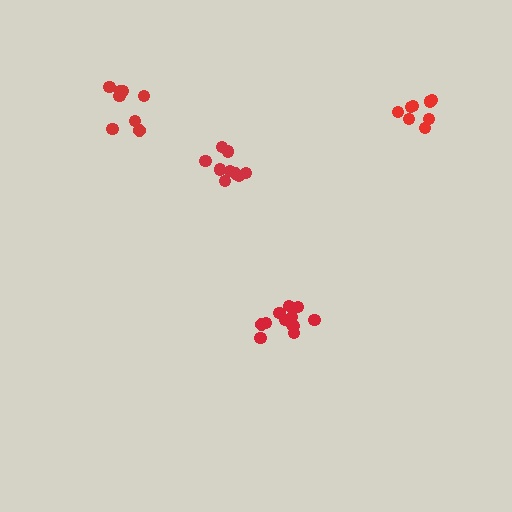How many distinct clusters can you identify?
There are 4 distinct clusters.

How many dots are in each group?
Group 1: 9 dots, Group 2: 8 dots, Group 3: 13 dots, Group 4: 8 dots (38 total).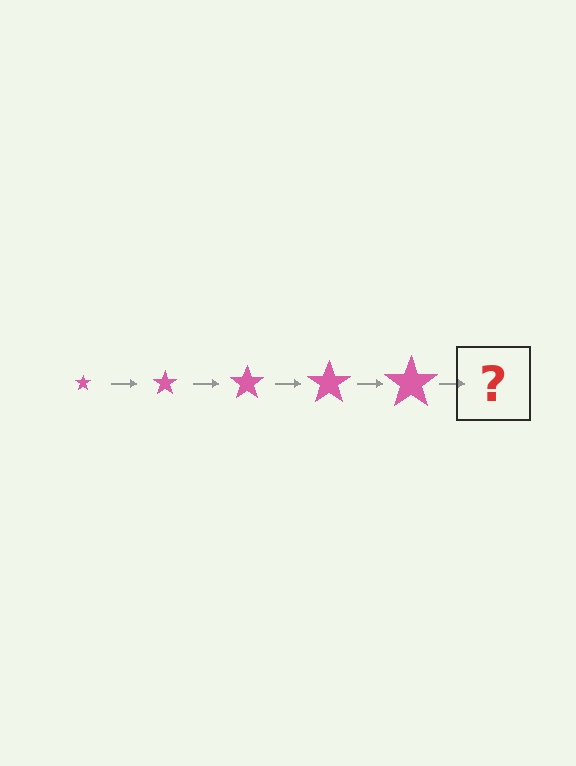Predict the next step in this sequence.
The next step is a pink star, larger than the previous one.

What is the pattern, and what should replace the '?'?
The pattern is that the star gets progressively larger each step. The '?' should be a pink star, larger than the previous one.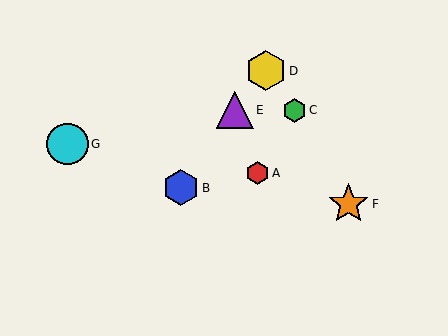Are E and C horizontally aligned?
Yes, both are at y≈110.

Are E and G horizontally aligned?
No, E is at y≈110 and G is at y≈144.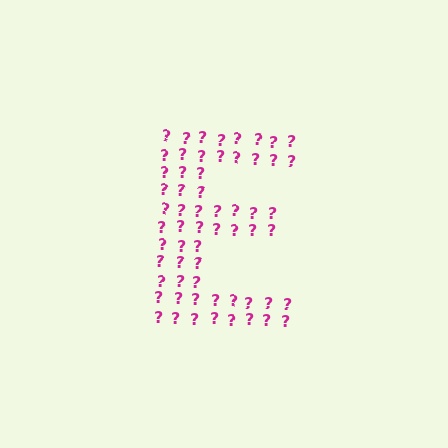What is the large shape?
The large shape is the letter E.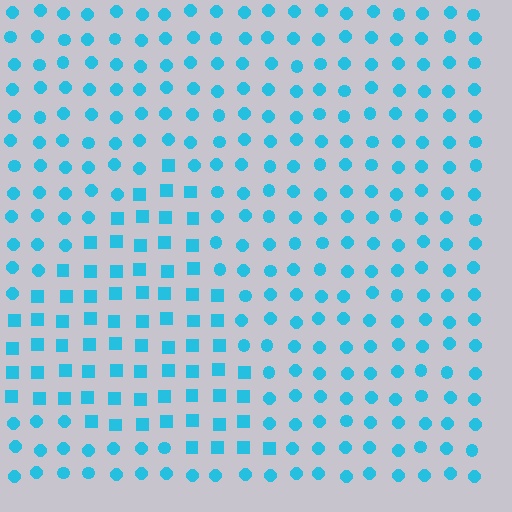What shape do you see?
I see a triangle.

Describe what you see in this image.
The image is filled with small cyan elements arranged in a uniform grid. A triangle-shaped region contains squares, while the surrounding area contains circles. The boundary is defined purely by the change in element shape.